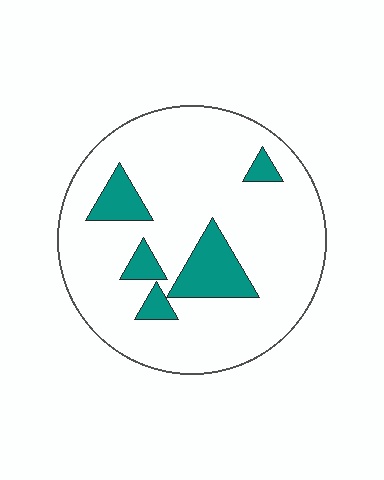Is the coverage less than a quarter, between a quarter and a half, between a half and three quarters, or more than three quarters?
Less than a quarter.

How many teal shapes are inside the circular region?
5.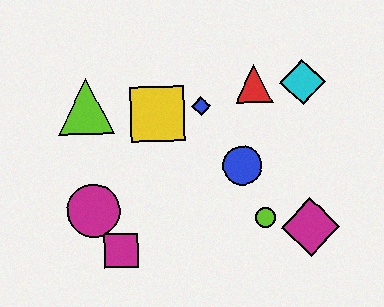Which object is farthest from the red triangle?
The magenta square is farthest from the red triangle.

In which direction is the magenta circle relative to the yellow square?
The magenta circle is below the yellow square.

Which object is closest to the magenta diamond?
The lime circle is closest to the magenta diamond.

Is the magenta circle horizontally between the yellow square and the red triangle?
No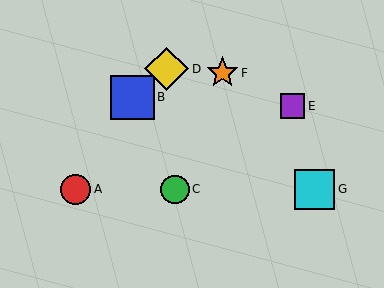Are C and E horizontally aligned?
No, C is at y≈189 and E is at y≈106.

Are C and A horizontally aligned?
Yes, both are at y≈189.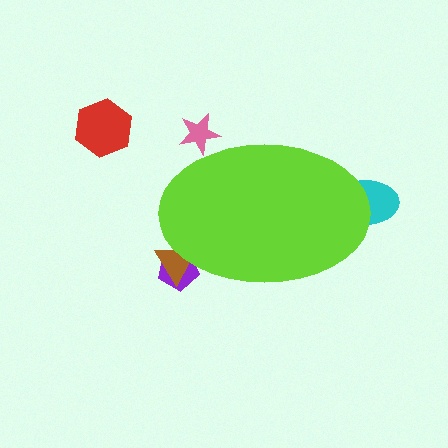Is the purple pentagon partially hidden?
Yes, the purple pentagon is partially hidden behind the lime ellipse.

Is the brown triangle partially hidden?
Yes, the brown triangle is partially hidden behind the lime ellipse.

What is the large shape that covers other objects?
A lime ellipse.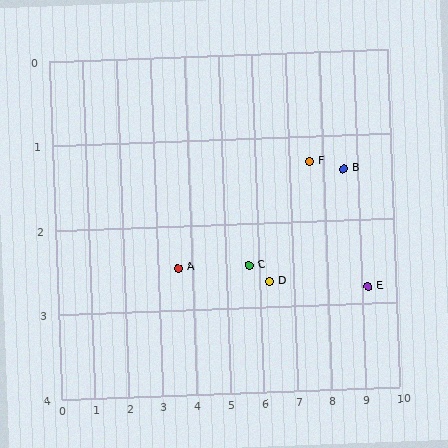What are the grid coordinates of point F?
Point F is at approximately (7.6, 1.3).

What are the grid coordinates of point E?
Point E is at approximately (9.2, 2.8).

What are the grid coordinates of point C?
Point C is at approximately (5.7, 2.5).